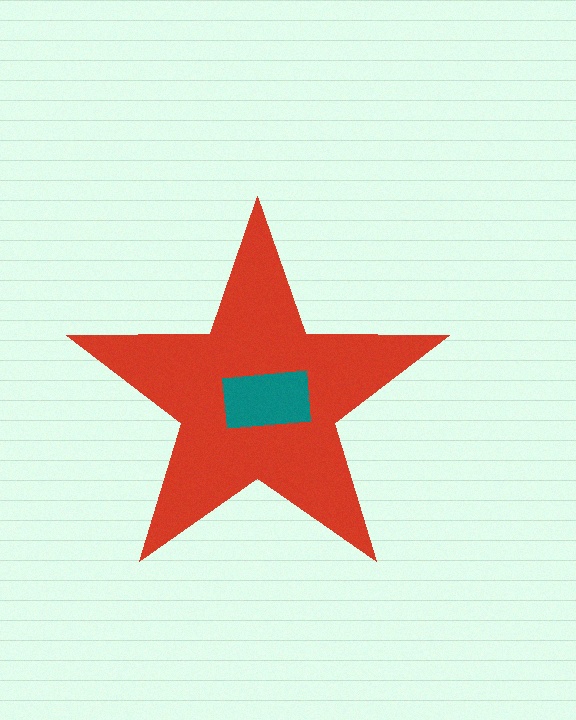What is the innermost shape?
The teal rectangle.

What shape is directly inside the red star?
The teal rectangle.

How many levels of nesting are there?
2.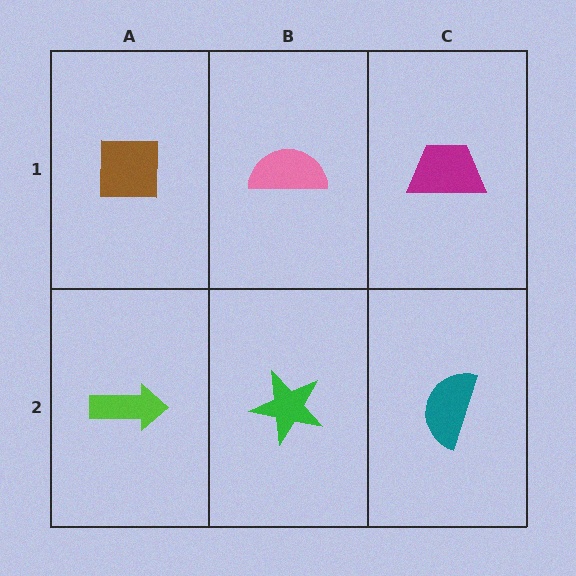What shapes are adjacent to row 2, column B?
A pink semicircle (row 1, column B), a lime arrow (row 2, column A), a teal semicircle (row 2, column C).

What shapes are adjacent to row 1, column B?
A green star (row 2, column B), a brown square (row 1, column A), a magenta trapezoid (row 1, column C).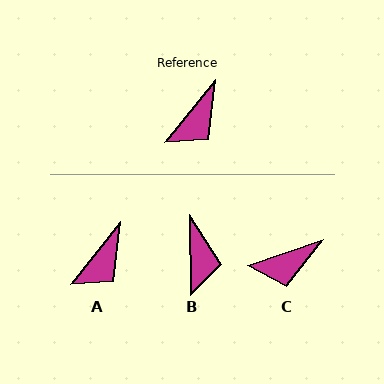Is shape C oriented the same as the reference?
No, it is off by about 32 degrees.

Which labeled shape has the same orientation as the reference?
A.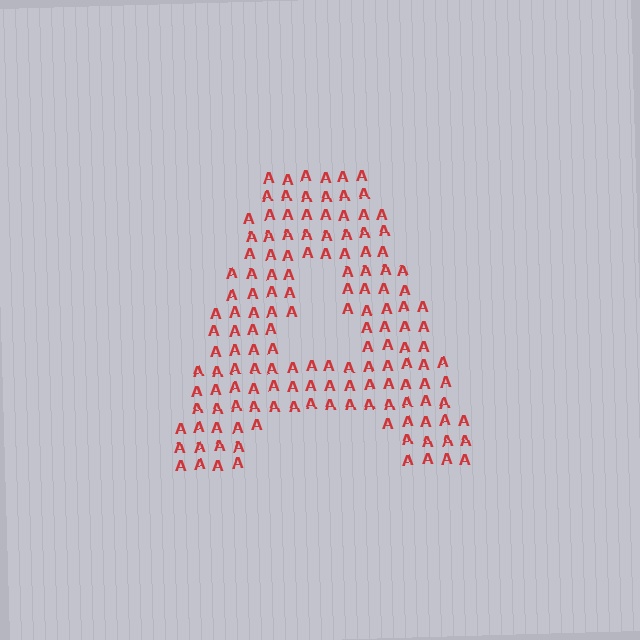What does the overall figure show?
The overall figure shows the letter A.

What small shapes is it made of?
It is made of small letter A's.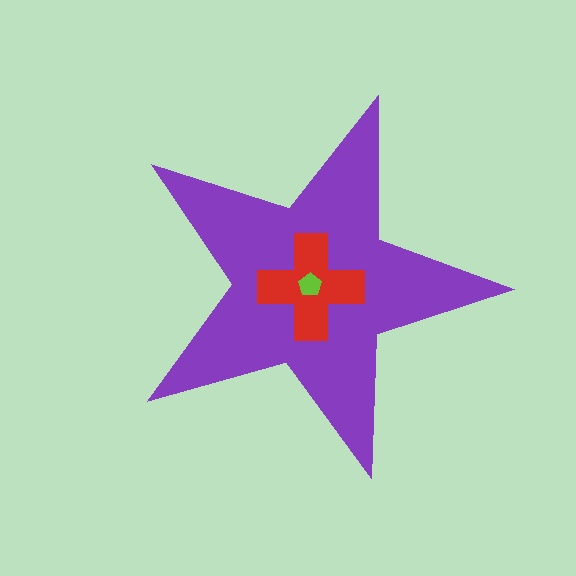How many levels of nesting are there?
3.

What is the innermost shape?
The lime pentagon.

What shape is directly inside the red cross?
The lime pentagon.